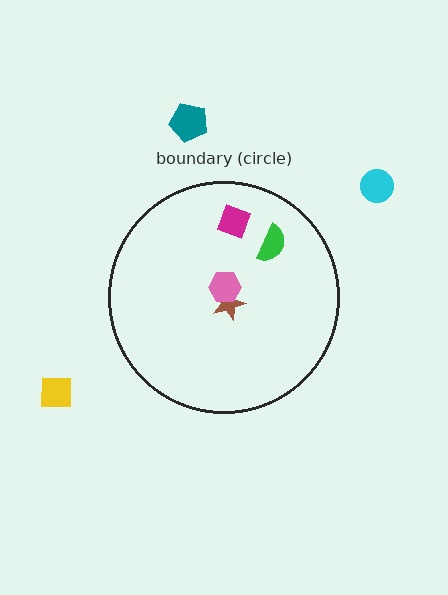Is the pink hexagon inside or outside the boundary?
Inside.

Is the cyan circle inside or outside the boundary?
Outside.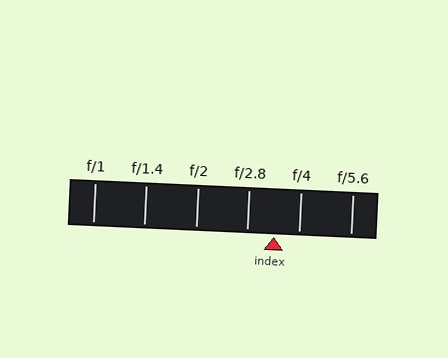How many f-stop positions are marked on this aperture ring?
There are 6 f-stop positions marked.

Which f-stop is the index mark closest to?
The index mark is closest to f/4.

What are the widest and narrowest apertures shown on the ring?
The widest aperture shown is f/1 and the narrowest is f/5.6.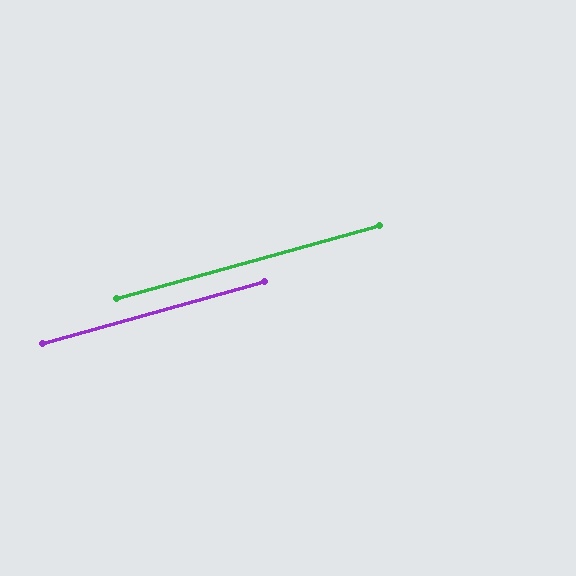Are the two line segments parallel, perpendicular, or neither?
Parallel — their directions differ by only 0.0°.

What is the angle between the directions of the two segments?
Approximately 0 degrees.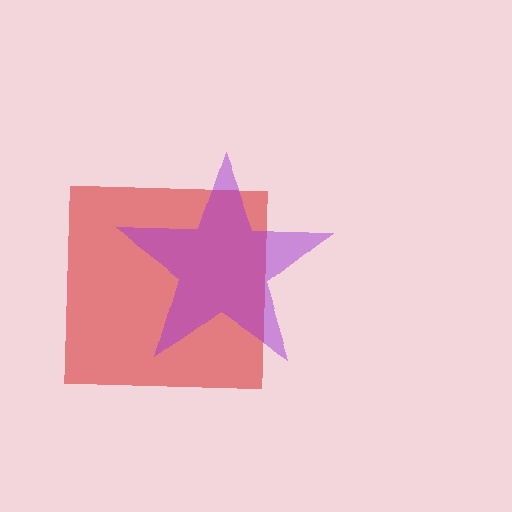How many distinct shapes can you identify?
There are 2 distinct shapes: a red square, a purple star.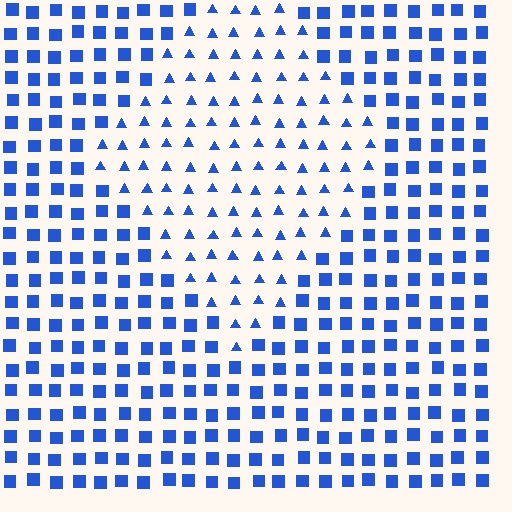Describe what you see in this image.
The image is filled with small blue elements arranged in a uniform grid. A diamond-shaped region contains triangles, while the surrounding area contains squares. The boundary is defined purely by the change in element shape.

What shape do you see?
I see a diamond.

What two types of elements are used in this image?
The image uses triangles inside the diamond region and squares outside it.